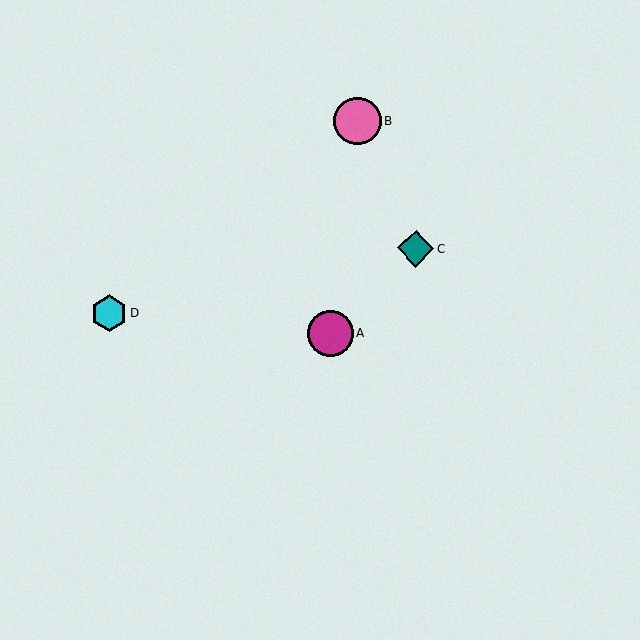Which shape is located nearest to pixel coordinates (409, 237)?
The teal diamond (labeled C) at (416, 249) is nearest to that location.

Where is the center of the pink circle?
The center of the pink circle is at (358, 121).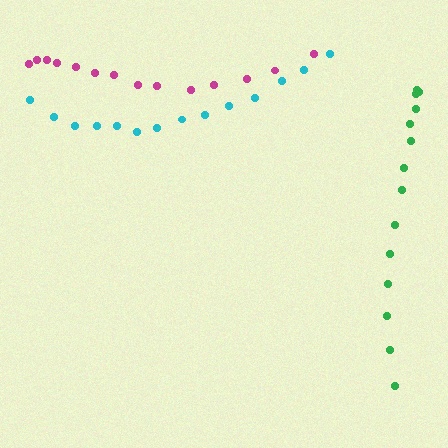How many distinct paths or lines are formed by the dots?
There are 3 distinct paths.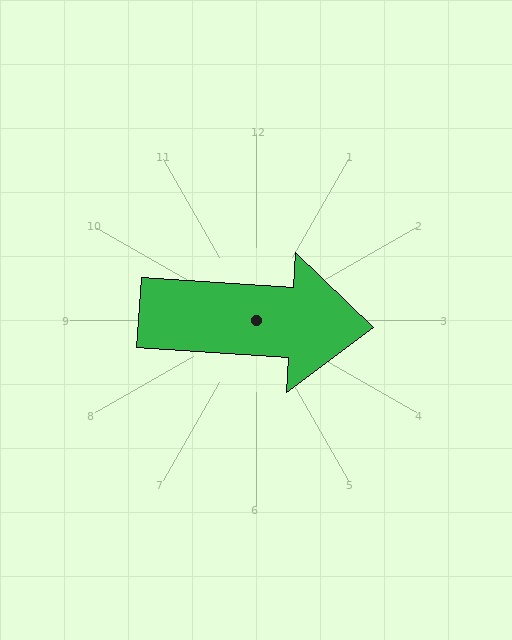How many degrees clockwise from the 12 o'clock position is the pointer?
Approximately 94 degrees.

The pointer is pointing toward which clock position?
Roughly 3 o'clock.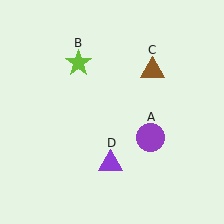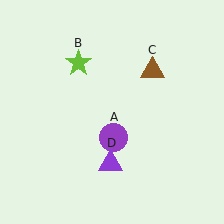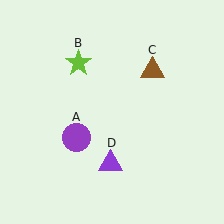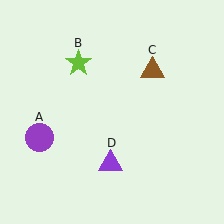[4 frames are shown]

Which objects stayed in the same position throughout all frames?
Lime star (object B) and brown triangle (object C) and purple triangle (object D) remained stationary.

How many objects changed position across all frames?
1 object changed position: purple circle (object A).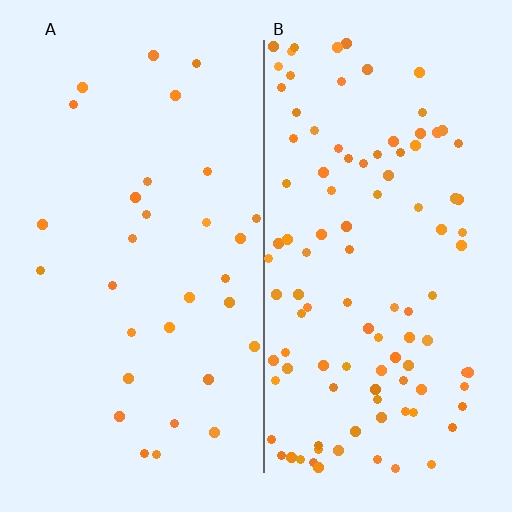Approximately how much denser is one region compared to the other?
Approximately 3.4× — region B over region A.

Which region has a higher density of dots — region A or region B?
B (the right).